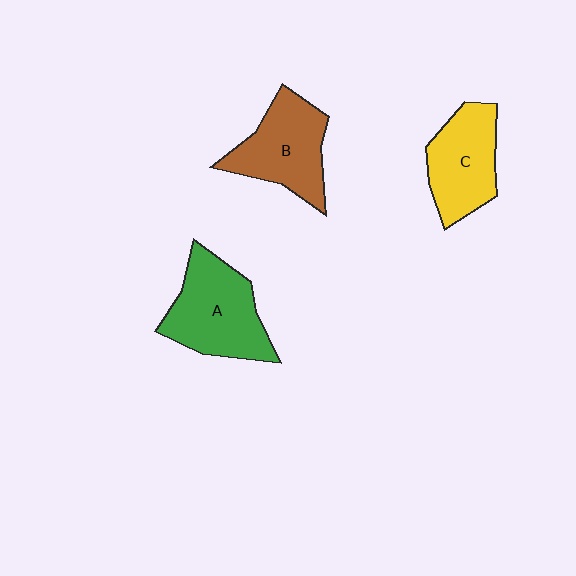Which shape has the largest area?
Shape A (green).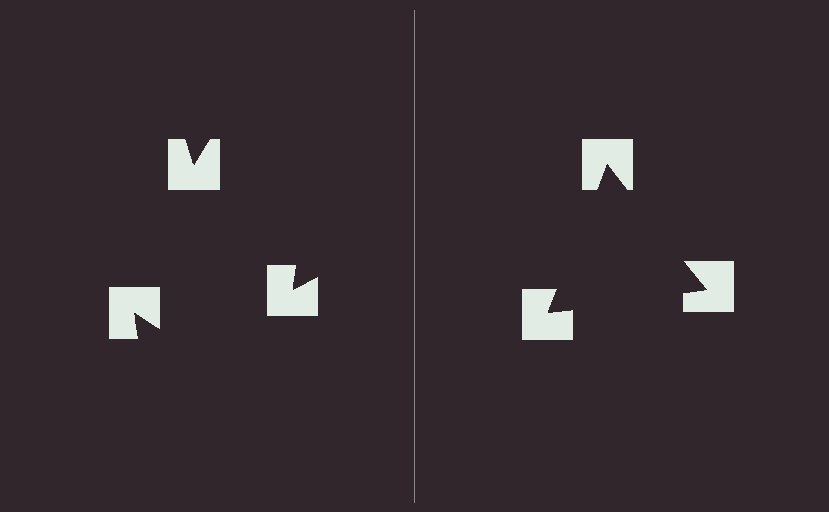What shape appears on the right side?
An illusory triangle.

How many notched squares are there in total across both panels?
6 — 3 on each side.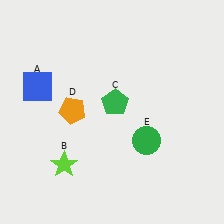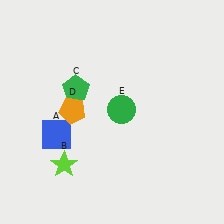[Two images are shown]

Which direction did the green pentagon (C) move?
The green pentagon (C) moved left.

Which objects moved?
The objects that moved are: the blue square (A), the green pentagon (C), the green circle (E).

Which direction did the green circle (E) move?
The green circle (E) moved up.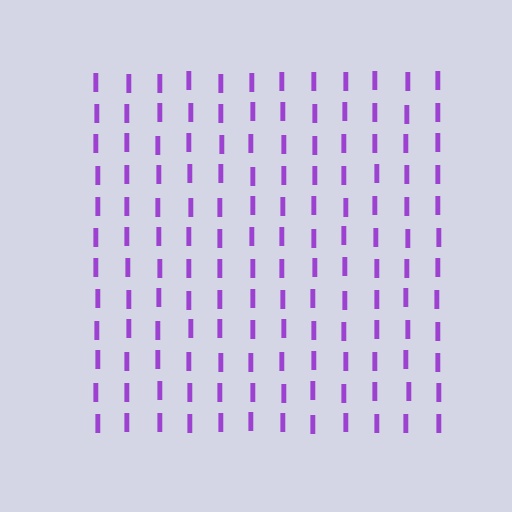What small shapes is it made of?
It is made of small letter I's.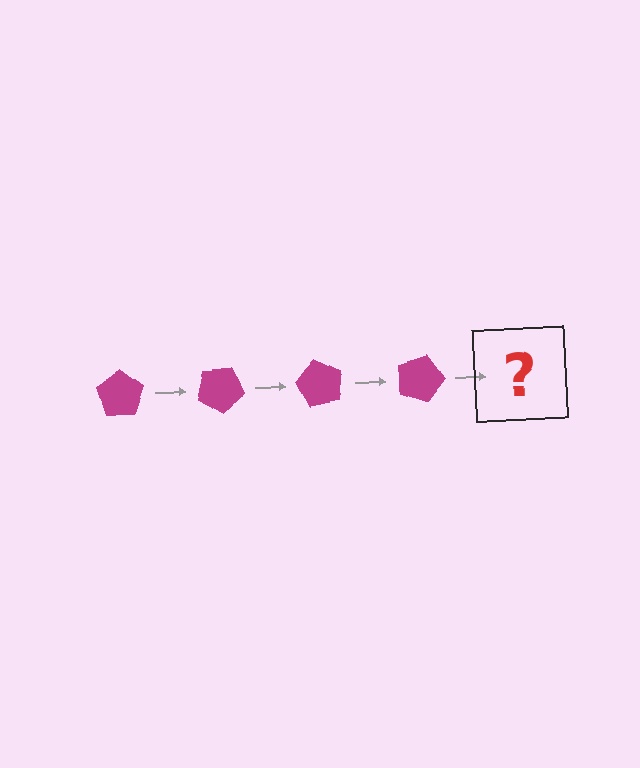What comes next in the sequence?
The next element should be a magenta pentagon rotated 120 degrees.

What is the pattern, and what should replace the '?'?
The pattern is that the pentagon rotates 30 degrees each step. The '?' should be a magenta pentagon rotated 120 degrees.